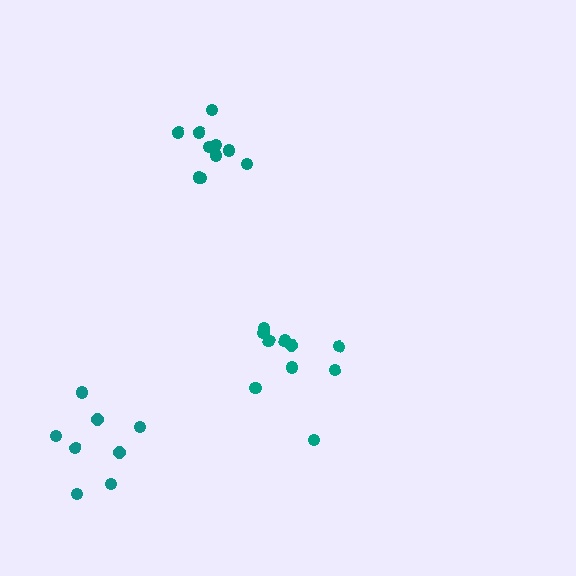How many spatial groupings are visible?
There are 3 spatial groupings.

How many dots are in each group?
Group 1: 10 dots, Group 2: 8 dots, Group 3: 10 dots (28 total).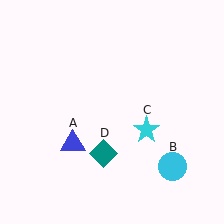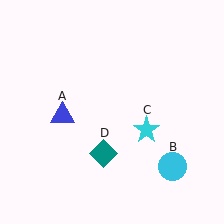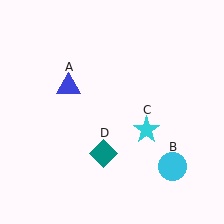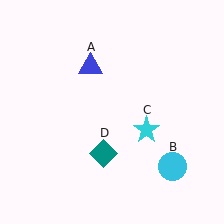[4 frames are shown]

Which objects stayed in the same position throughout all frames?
Cyan circle (object B) and cyan star (object C) and teal diamond (object D) remained stationary.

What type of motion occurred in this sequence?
The blue triangle (object A) rotated clockwise around the center of the scene.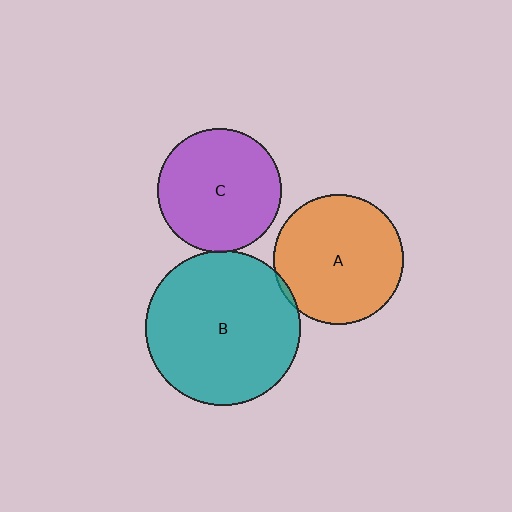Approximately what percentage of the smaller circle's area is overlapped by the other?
Approximately 5%.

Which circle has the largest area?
Circle B (teal).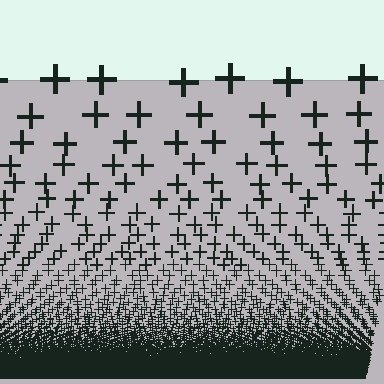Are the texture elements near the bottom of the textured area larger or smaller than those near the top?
Smaller. The gradient is inverted — elements near the bottom are smaller and denser.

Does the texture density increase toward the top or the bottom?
Density increases toward the bottom.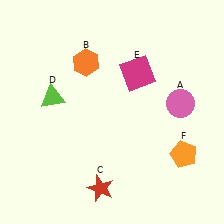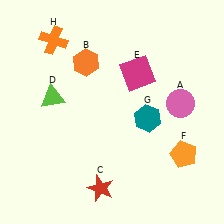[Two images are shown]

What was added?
A teal hexagon (G), an orange cross (H) were added in Image 2.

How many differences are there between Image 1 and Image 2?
There are 2 differences between the two images.